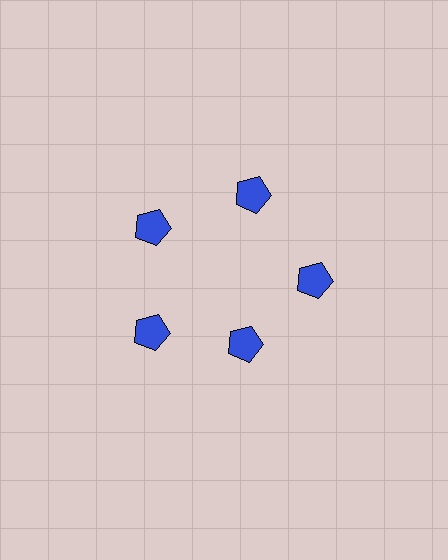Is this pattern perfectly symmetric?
No. The 5 blue pentagons are arranged in a ring, but one element near the 5 o'clock position is pulled inward toward the center, breaking the 5-fold rotational symmetry.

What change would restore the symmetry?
The symmetry would be restored by moving it outward, back onto the ring so that all 5 pentagons sit at equal angles and equal distance from the center.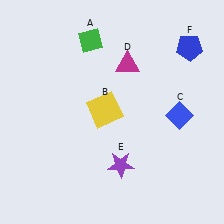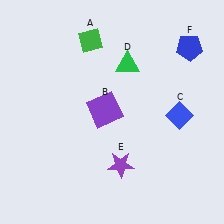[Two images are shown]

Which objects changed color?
B changed from yellow to purple. D changed from magenta to green.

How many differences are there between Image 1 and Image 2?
There are 2 differences between the two images.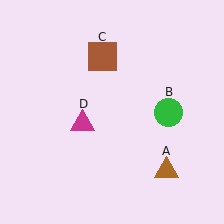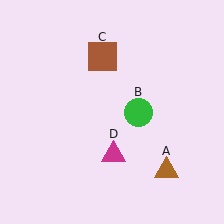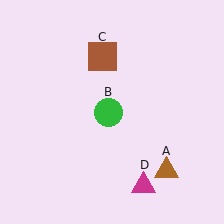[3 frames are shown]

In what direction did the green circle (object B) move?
The green circle (object B) moved left.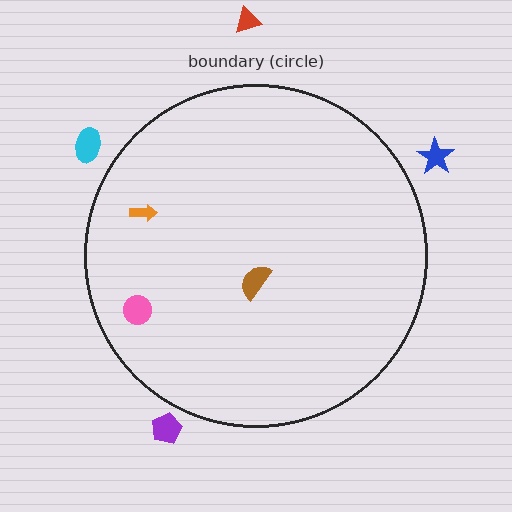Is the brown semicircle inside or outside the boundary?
Inside.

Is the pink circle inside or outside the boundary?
Inside.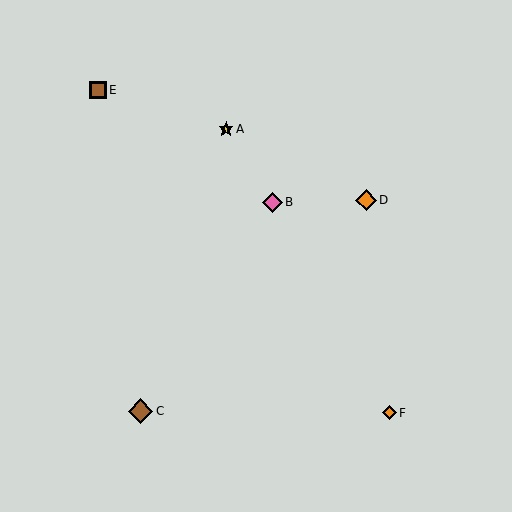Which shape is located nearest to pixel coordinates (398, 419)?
The orange diamond (labeled F) at (389, 413) is nearest to that location.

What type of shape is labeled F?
Shape F is an orange diamond.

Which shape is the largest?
The brown diamond (labeled C) is the largest.